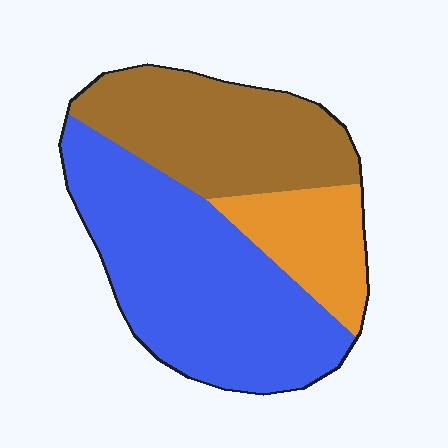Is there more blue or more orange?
Blue.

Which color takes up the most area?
Blue, at roughly 50%.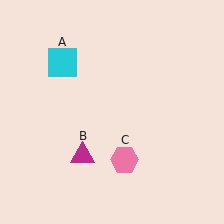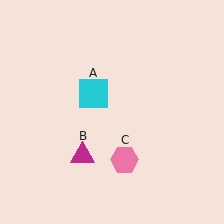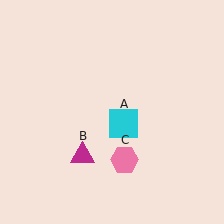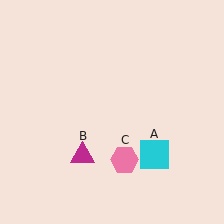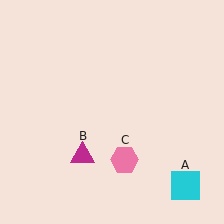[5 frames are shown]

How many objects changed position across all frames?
1 object changed position: cyan square (object A).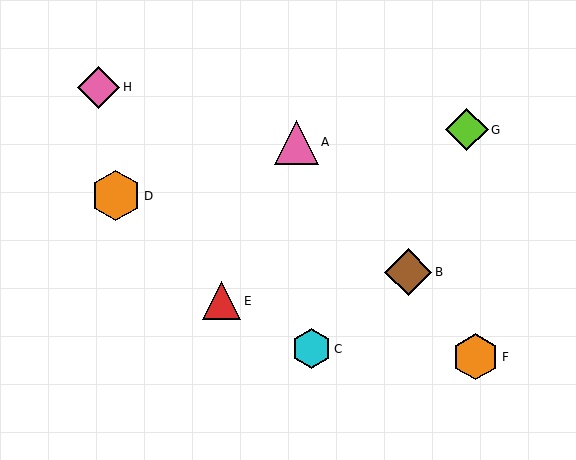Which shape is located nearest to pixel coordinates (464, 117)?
The lime diamond (labeled G) at (467, 130) is nearest to that location.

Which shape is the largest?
The orange hexagon (labeled D) is the largest.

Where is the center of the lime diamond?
The center of the lime diamond is at (467, 130).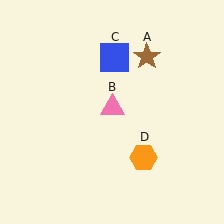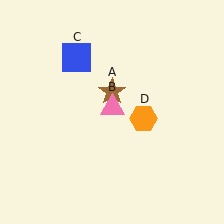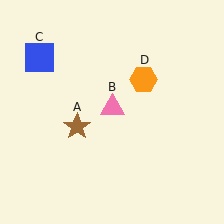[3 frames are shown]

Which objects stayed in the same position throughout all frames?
Pink triangle (object B) remained stationary.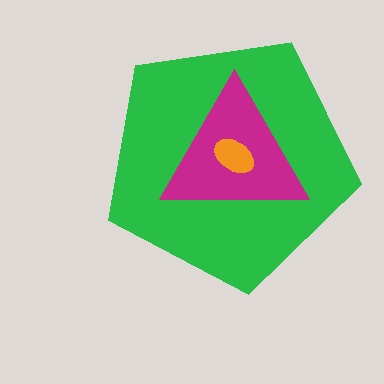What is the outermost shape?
The green pentagon.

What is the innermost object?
The orange ellipse.